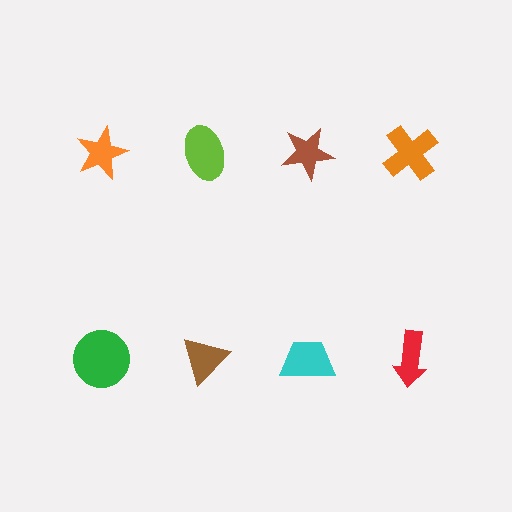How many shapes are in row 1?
4 shapes.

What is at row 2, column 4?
A red arrow.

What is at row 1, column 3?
A brown star.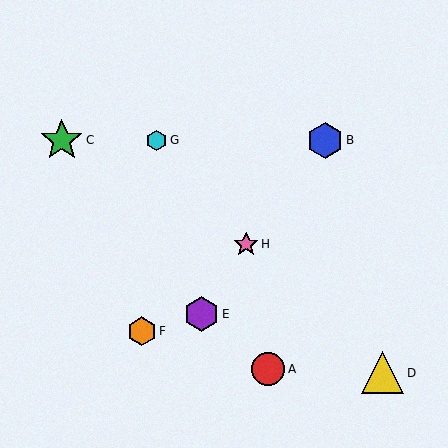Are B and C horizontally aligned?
Yes, both are at y≈140.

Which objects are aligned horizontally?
Objects B, C, G are aligned horizontally.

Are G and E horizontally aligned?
No, G is at y≈141 and E is at y≈314.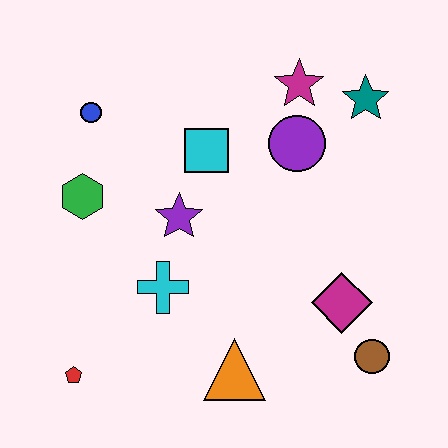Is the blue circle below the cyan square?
No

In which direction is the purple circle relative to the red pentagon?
The purple circle is above the red pentagon.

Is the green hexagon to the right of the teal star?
No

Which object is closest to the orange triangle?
The cyan cross is closest to the orange triangle.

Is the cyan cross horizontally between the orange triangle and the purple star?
No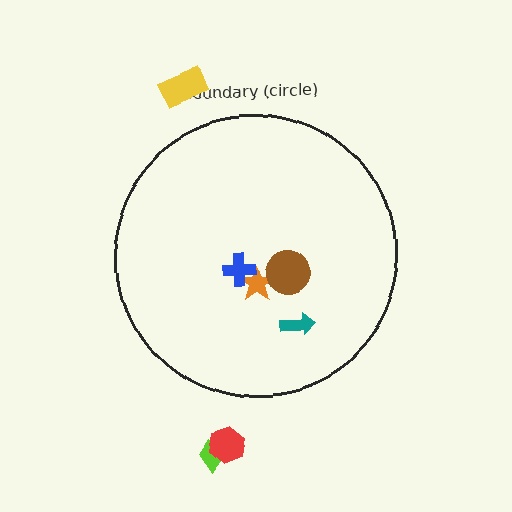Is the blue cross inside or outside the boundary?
Inside.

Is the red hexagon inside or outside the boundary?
Outside.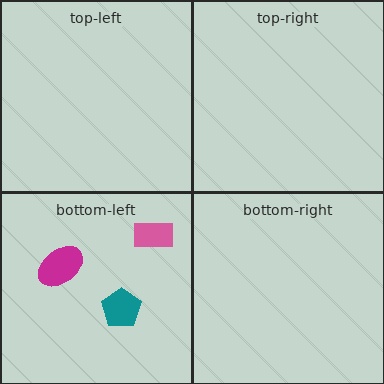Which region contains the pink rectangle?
The bottom-left region.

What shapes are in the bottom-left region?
The magenta ellipse, the teal pentagon, the pink rectangle.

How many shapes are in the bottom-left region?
3.